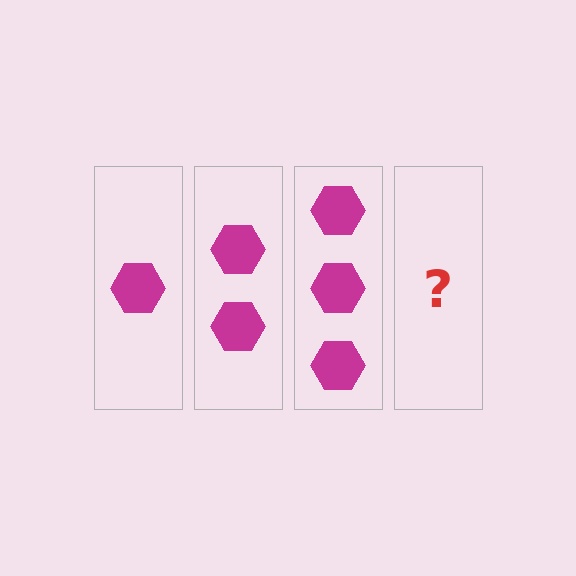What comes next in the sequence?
The next element should be 4 hexagons.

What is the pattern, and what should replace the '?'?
The pattern is that each step adds one more hexagon. The '?' should be 4 hexagons.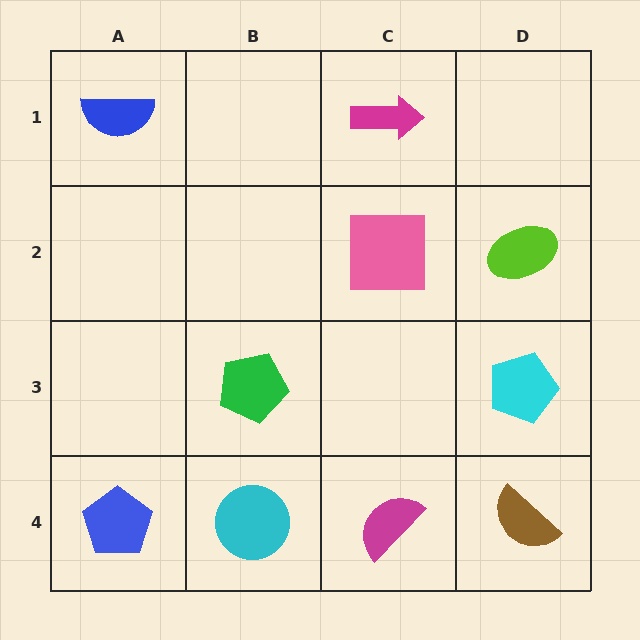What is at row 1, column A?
A blue semicircle.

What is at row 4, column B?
A cyan circle.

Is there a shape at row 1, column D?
No, that cell is empty.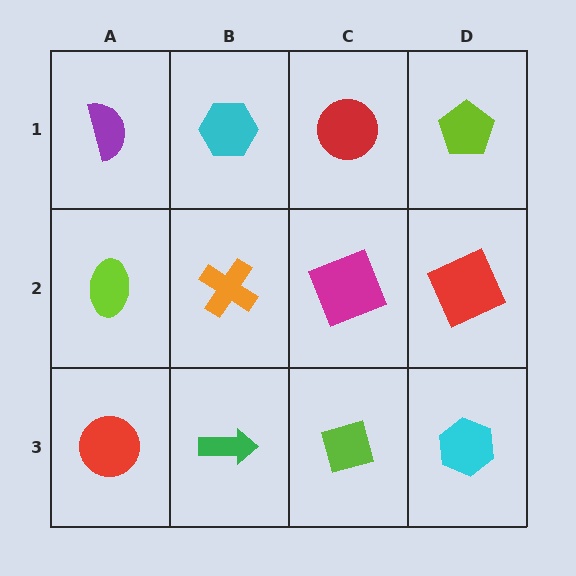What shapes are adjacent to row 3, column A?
A lime ellipse (row 2, column A), a green arrow (row 3, column B).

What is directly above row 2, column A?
A purple semicircle.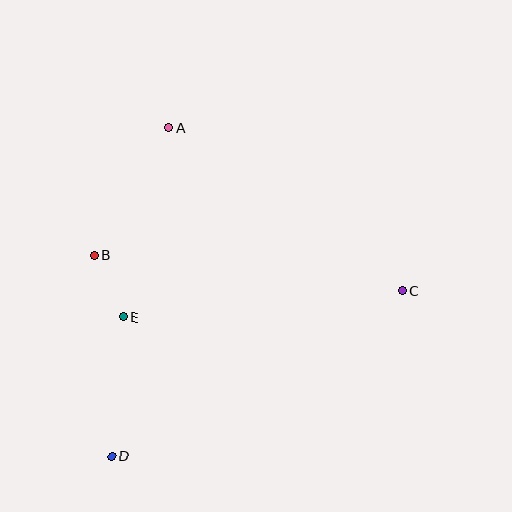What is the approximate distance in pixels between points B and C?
The distance between B and C is approximately 309 pixels.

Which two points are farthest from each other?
Points C and D are farthest from each other.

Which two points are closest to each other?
Points B and E are closest to each other.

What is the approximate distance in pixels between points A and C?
The distance between A and C is approximately 284 pixels.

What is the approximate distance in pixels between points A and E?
The distance between A and E is approximately 195 pixels.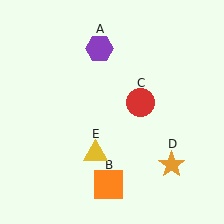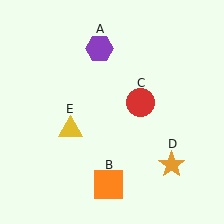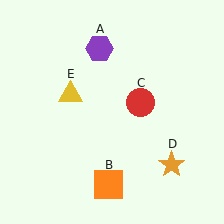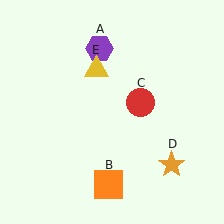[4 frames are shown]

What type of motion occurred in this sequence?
The yellow triangle (object E) rotated clockwise around the center of the scene.